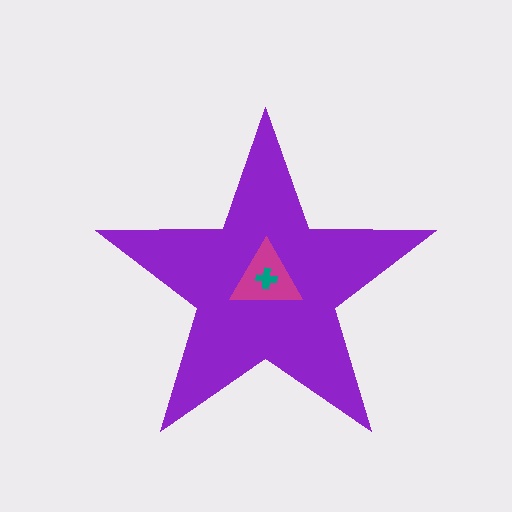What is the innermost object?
The teal cross.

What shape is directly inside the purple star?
The magenta triangle.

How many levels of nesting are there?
3.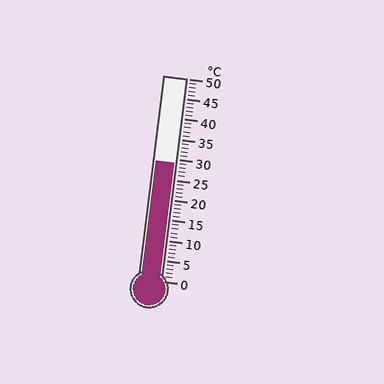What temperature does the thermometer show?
The thermometer shows approximately 29°C.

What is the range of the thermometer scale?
The thermometer scale ranges from 0°C to 50°C.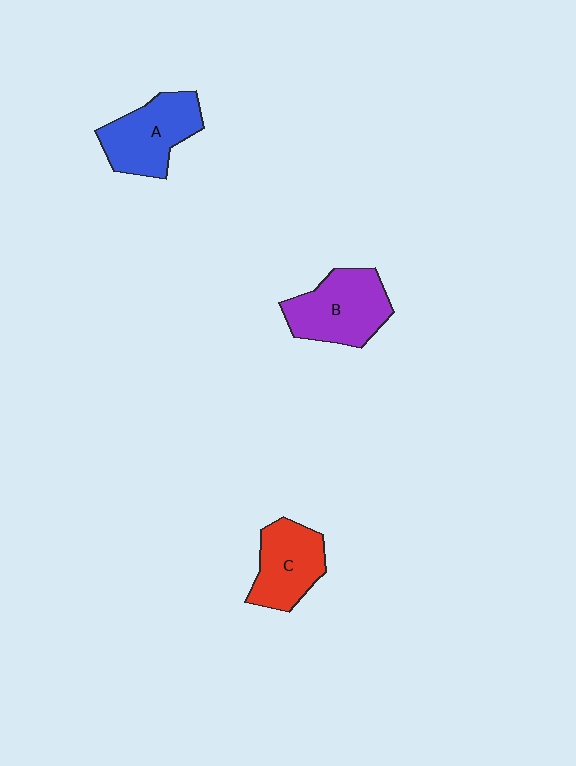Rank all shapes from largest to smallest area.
From largest to smallest: B (purple), A (blue), C (red).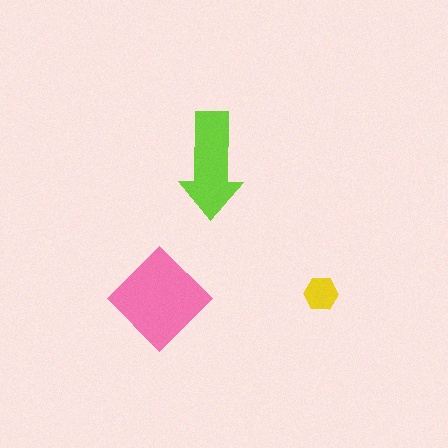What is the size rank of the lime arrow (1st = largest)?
2nd.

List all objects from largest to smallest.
The pink diamond, the lime arrow, the yellow hexagon.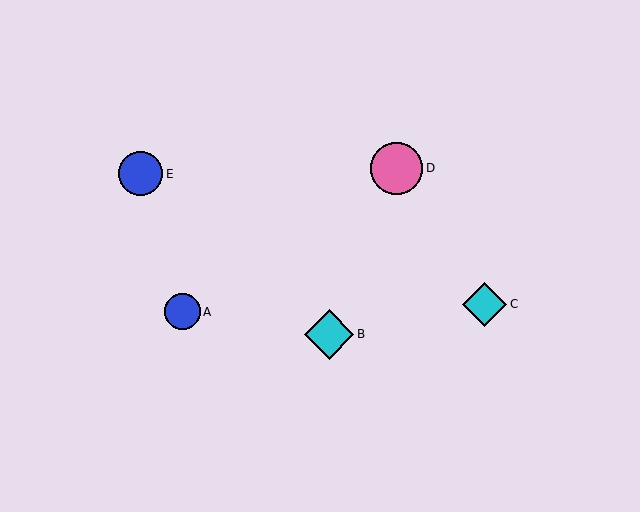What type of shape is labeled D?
Shape D is a pink circle.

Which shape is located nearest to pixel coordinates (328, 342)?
The cyan diamond (labeled B) at (329, 334) is nearest to that location.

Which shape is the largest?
The pink circle (labeled D) is the largest.